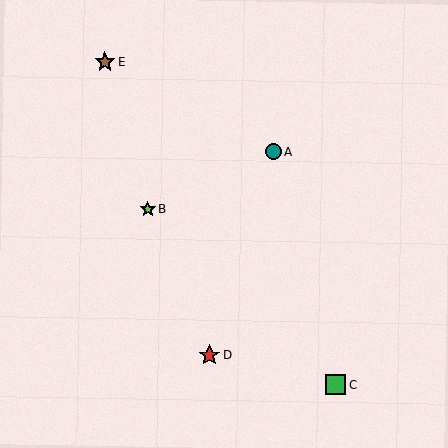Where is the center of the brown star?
The center of the brown star is at (105, 62).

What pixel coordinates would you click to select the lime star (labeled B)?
Click at (148, 209) to select the lime star B.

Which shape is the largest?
The red star (labeled D) is the largest.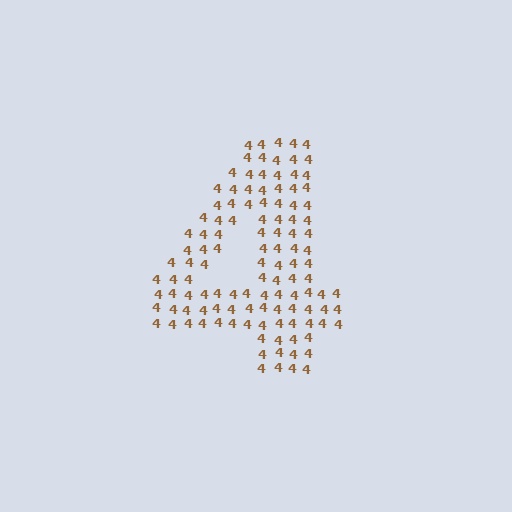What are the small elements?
The small elements are digit 4's.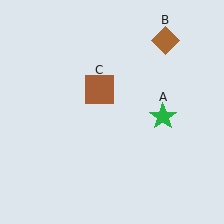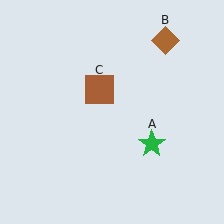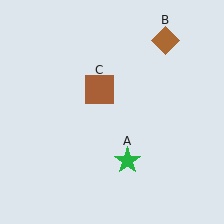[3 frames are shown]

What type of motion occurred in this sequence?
The green star (object A) rotated clockwise around the center of the scene.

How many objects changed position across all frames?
1 object changed position: green star (object A).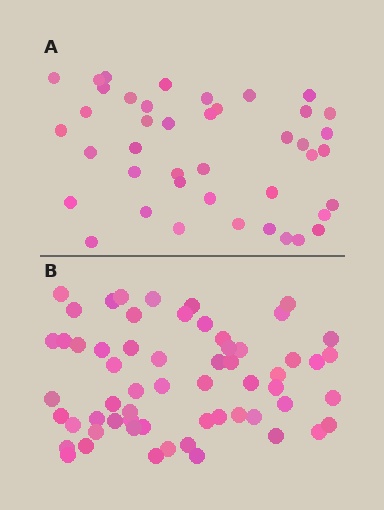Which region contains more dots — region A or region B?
Region B (the bottom region) has more dots.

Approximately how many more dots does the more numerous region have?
Region B has approximately 20 more dots than region A.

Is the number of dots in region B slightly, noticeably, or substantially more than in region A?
Region B has noticeably more, but not dramatically so. The ratio is roughly 1.4 to 1.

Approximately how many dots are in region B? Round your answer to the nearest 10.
About 60 dots.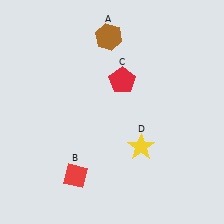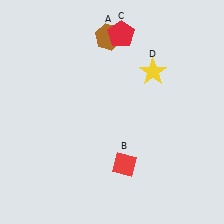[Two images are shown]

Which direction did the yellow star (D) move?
The yellow star (D) moved up.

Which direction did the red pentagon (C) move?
The red pentagon (C) moved up.